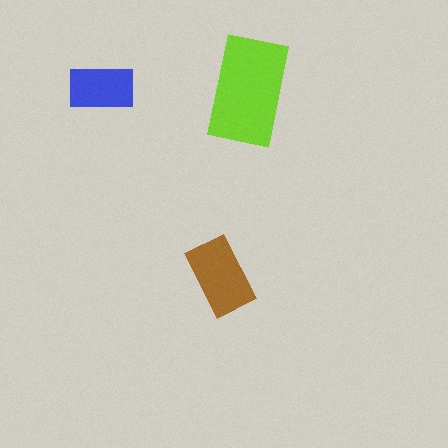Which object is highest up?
The blue rectangle is topmost.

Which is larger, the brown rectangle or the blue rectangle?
The brown one.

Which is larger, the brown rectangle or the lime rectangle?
The lime one.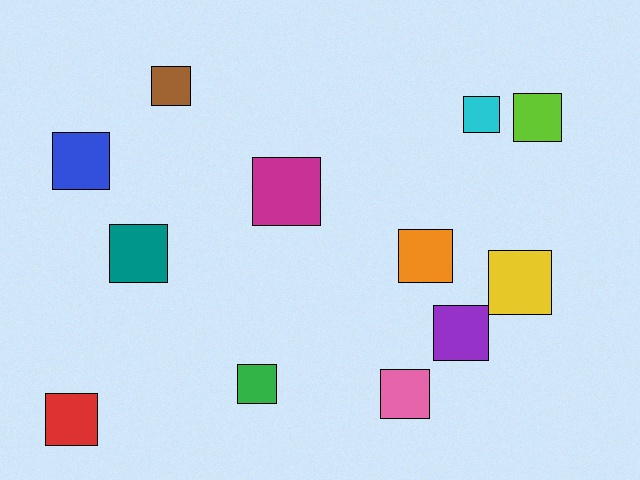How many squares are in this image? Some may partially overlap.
There are 12 squares.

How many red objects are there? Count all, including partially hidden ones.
There is 1 red object.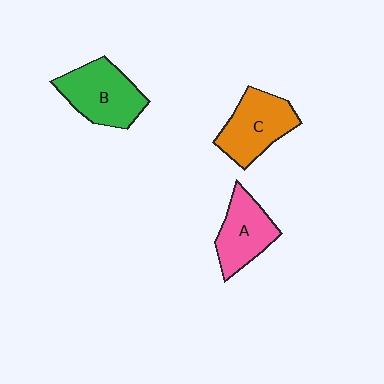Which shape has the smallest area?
Shape A (pink).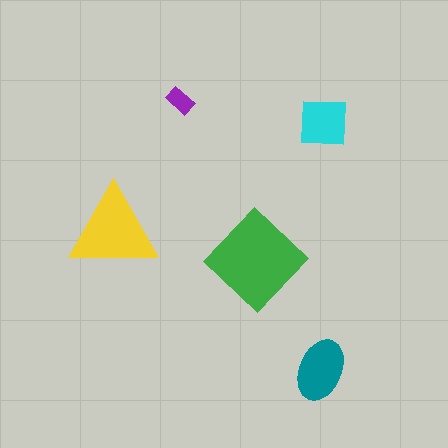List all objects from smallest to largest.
The purple rectangle, the cyan square, the teal ellipse, the yellow triangle, the green diamond.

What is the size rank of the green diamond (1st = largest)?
1st.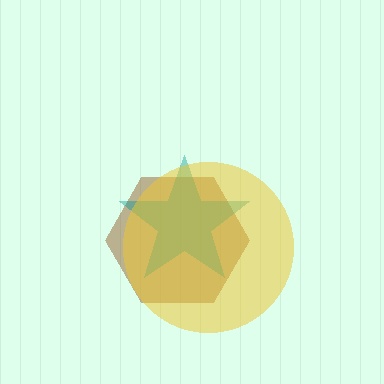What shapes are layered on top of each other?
The layered shapes are: a brown hexagon, a teal star, a yellow circle.